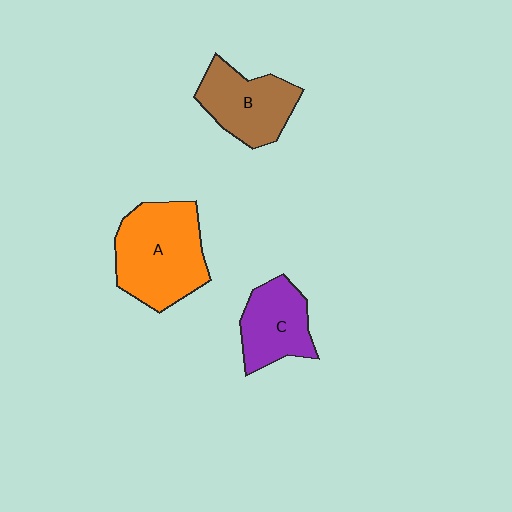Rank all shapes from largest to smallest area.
From largest to smallest: A (orange), B (brown), C (purple).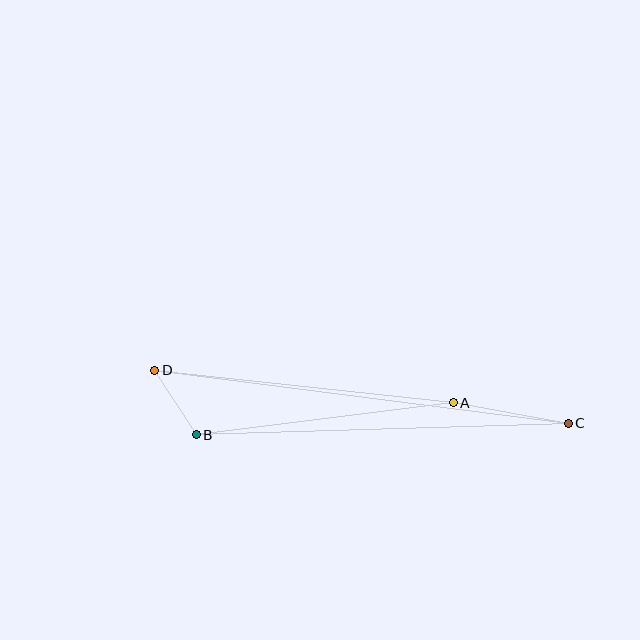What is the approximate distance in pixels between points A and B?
The distance between A and B is approximately 259 pixels.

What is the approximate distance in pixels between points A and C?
The distance between A and C is approximately 117 pixels.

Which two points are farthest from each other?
Points C and D are farthest from each other.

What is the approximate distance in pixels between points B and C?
The distance between B and C is approximately 372 pixels.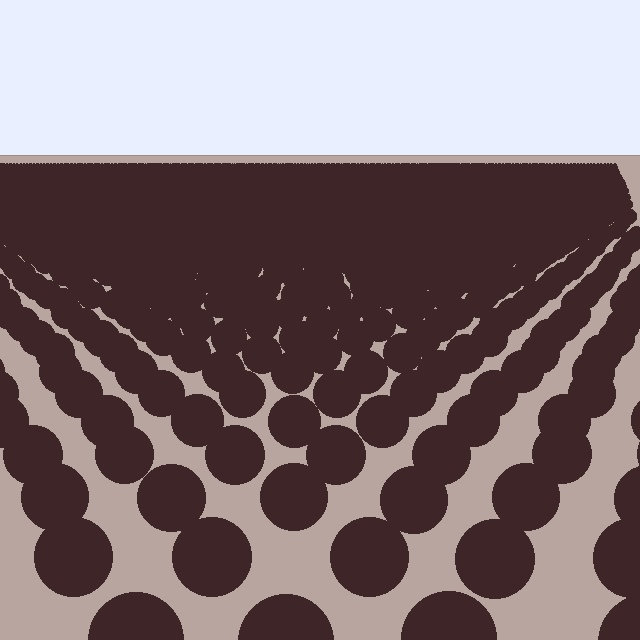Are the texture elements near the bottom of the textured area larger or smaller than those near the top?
Larger. Near the bottom, elements are closer to the viewer and appear at a bigger on-screen size.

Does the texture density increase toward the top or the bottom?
Density increases toward the top.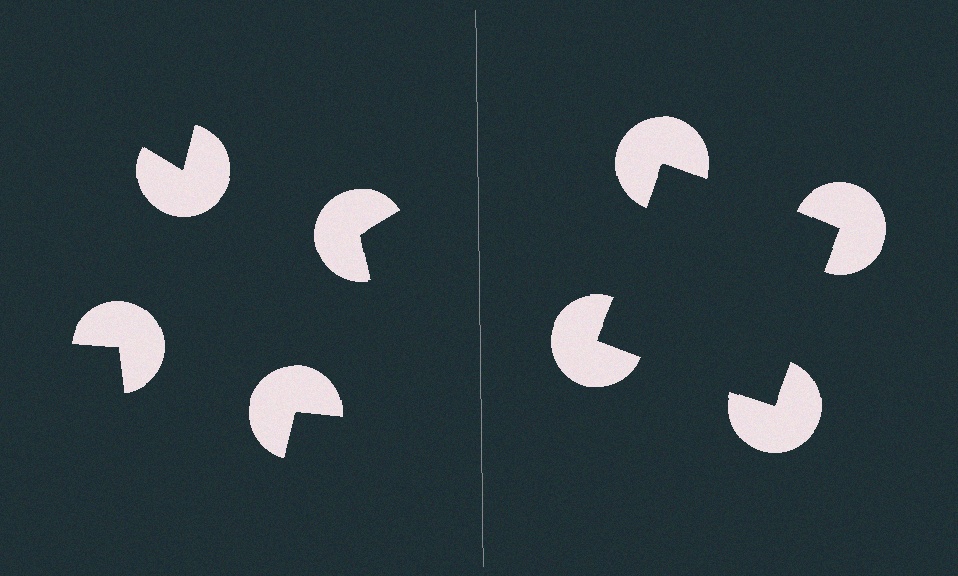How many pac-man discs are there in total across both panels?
8 — 4 on each side.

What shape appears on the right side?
An illusory square.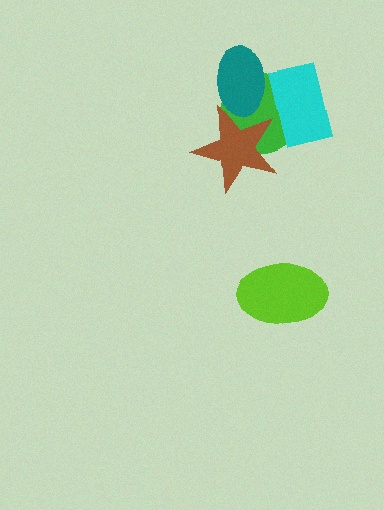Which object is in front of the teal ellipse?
The brown star is in front of the teal ellipse.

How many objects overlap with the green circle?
3 objects overlap with the green circle.